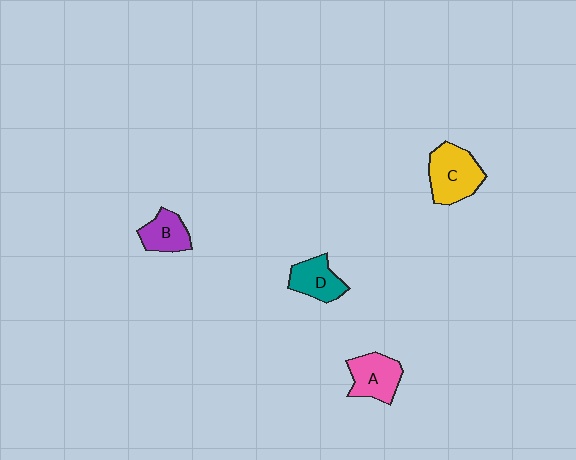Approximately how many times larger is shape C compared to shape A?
Approximately 1.2 times.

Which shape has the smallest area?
Shape B (purple).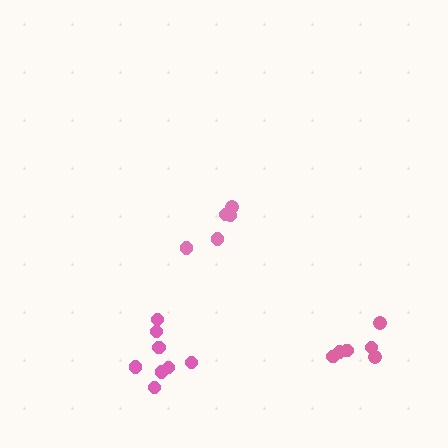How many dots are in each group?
Group 1: 8 dots, Group 2: 5 dots, Group 3: 6 dots (19 total).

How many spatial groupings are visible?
There are 3 spatial groupings.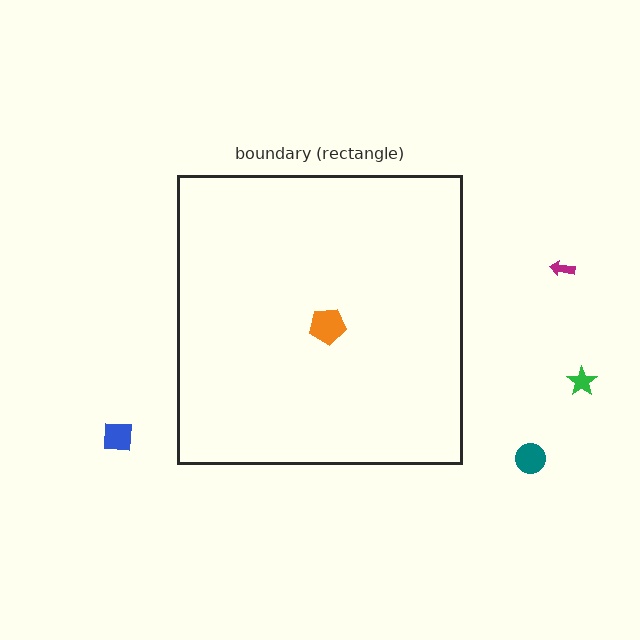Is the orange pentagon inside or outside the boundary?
Inside.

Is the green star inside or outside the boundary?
Outside.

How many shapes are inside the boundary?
1 inside, 4 outside.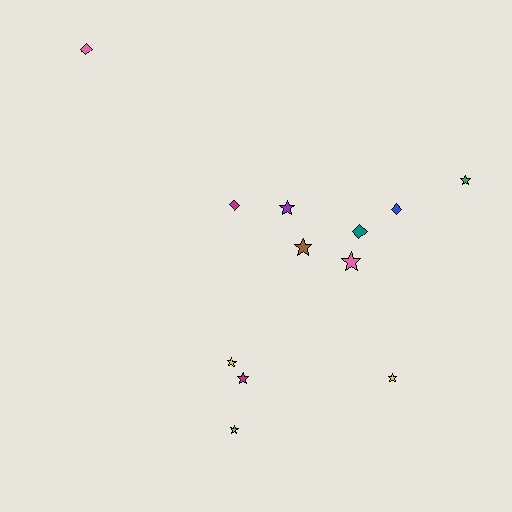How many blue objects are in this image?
There is 1 blue object.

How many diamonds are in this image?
There are 4 diamonds.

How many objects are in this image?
There are 12 objects.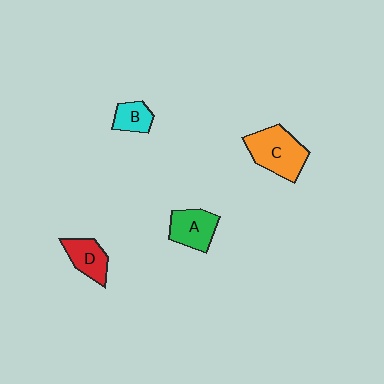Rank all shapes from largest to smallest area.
From largest to smallest: C (orange), A (green), D (red), B (cyan).